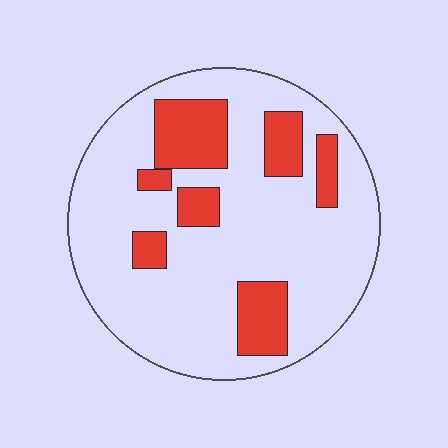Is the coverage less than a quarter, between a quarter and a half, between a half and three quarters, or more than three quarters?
Less than a quarter.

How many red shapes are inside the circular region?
7.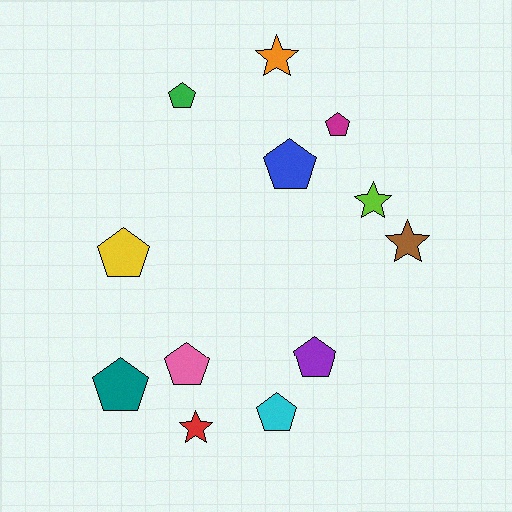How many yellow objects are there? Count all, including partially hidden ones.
There is 1 yellow object.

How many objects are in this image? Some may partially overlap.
There are 12 objects.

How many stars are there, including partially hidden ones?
There are 4 stars.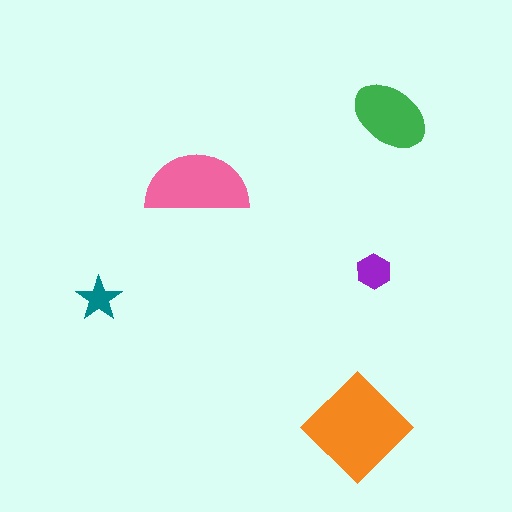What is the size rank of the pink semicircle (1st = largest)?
2nd.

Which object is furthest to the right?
The green ellipse is rightmost.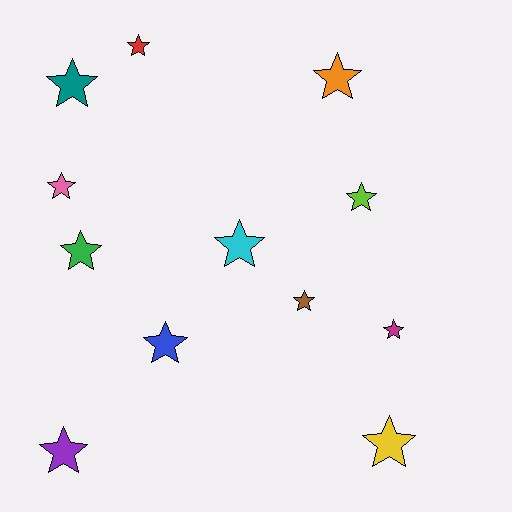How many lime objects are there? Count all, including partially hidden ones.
There is 1 lime object.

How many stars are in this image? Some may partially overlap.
There are 12 stars.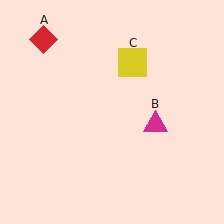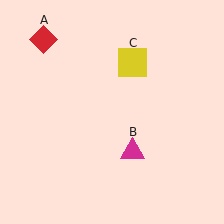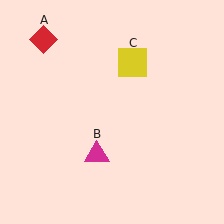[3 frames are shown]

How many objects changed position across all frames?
1 object changed position: magenta triangle (object B).